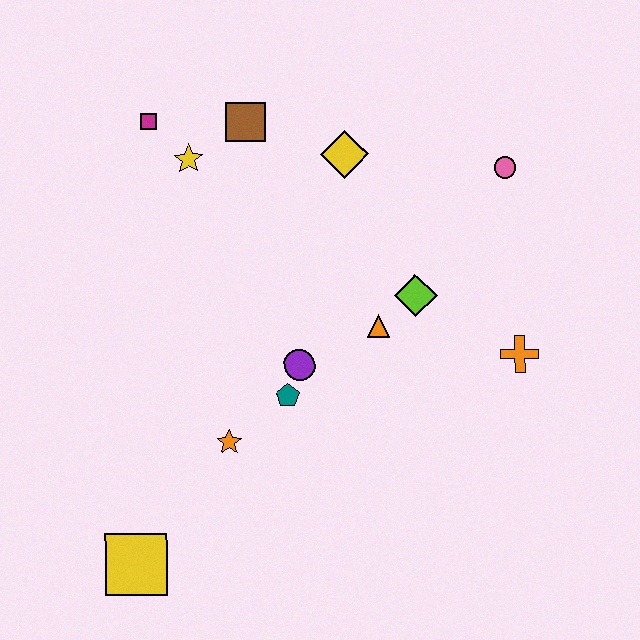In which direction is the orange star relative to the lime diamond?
The orange star is to the left of the lime diamond.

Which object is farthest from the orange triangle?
The yellow square is farthest from the orange triangle.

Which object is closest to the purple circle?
The teal pentagon is closest to the purple circle.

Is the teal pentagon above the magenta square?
No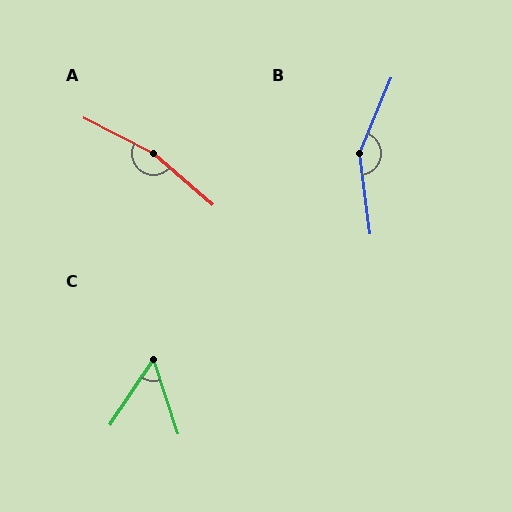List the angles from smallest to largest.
C (52°), B (150°), A (166°).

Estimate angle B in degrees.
Approximately 150 degrees.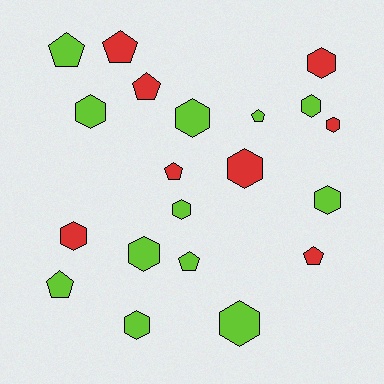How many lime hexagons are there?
There are 8 lime hexagons.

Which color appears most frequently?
Lime, with 12 objects.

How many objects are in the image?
There are 20 objects.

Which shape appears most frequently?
Hexagon, with 12 objects.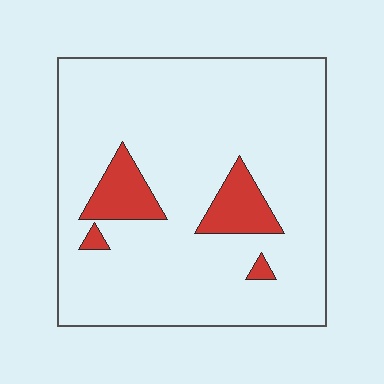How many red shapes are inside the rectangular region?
4.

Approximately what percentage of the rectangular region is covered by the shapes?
Approximately 10%.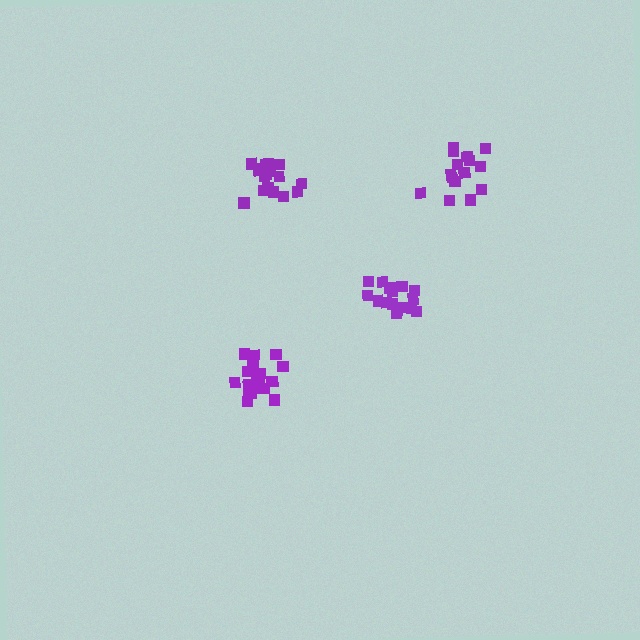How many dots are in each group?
Group 1: 15 dots, Group 2: 17 dots, Group 3: 20 dots, Group 4: 17 dots (69 total).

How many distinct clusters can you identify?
There are 4 distinct clusters.